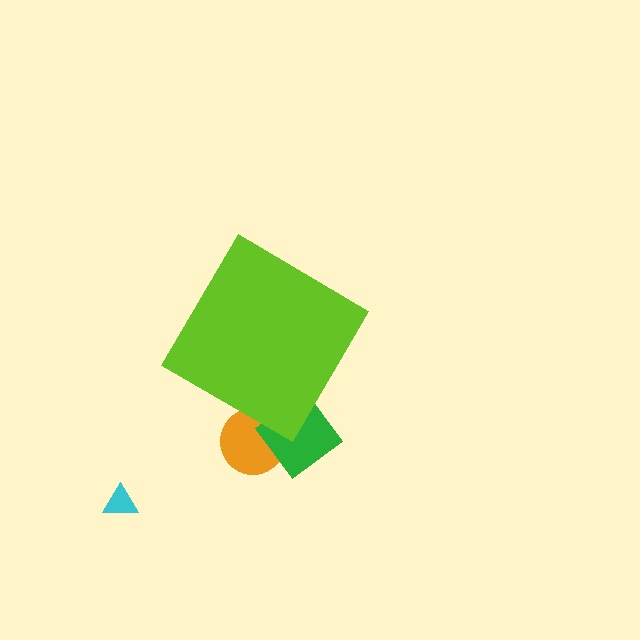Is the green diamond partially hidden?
Yes, the green diamond is partially hidden behind the lime diamond.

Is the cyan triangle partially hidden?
No, the cyan triangle is fully visible.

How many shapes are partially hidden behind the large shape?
2 shapes are partially hidden.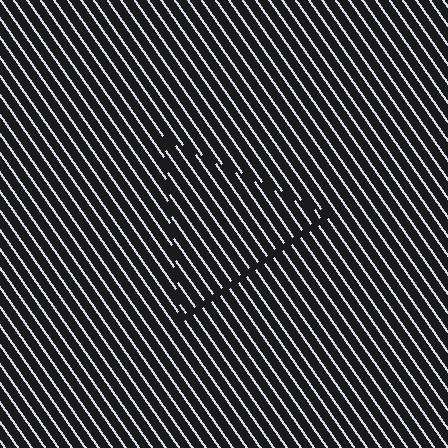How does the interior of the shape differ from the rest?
The interior of the shape contains the same grating, shifted by half a period — the contour is defined by the phase discontinuity where line-ends from the inner and outer gratings abut.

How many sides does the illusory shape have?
3 sides — the line-ends trace a triangle.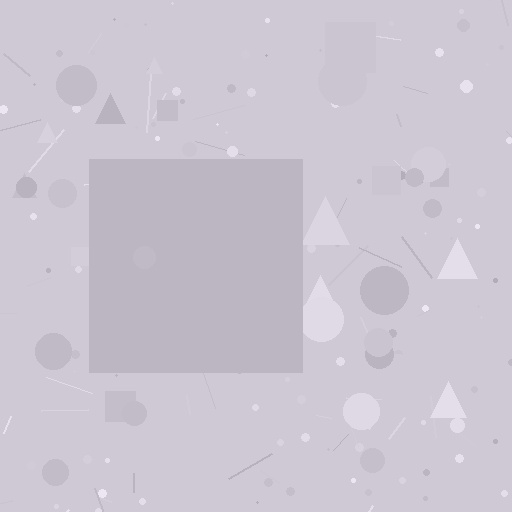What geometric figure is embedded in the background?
A square is embedded in the background.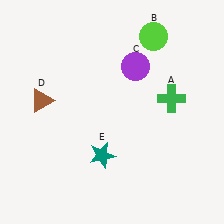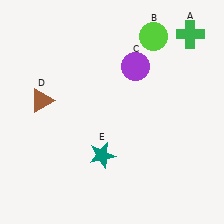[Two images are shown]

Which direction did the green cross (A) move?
The green cross (A) moved up.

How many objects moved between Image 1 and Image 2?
1 object moved between the two images.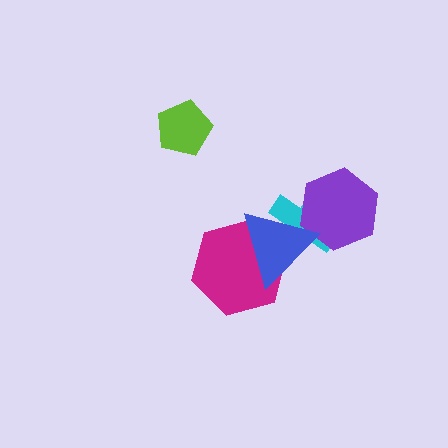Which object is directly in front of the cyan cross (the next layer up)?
The purple hexagon is directly in front of the cyan cross.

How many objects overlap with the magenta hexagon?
1 object overlaps with the magenta hexagon.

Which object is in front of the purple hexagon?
The blue triangle is in front of the purple hexagon.